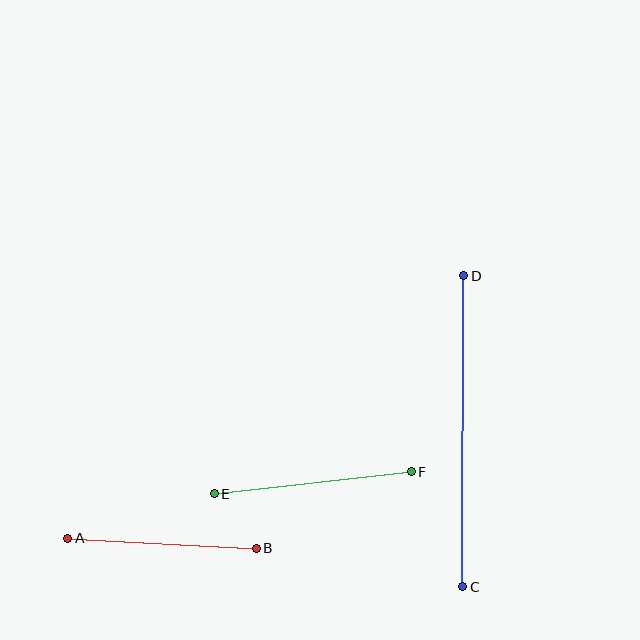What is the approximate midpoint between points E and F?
The midpoint is at approximately (313, 483) pixels.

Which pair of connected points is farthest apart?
Points C and D are farthest apart.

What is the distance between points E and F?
The distance is approximately 198 pixels.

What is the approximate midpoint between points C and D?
The midpoint is at approximately (463, 431) pixels.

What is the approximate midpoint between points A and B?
The midpoint is at approximately (162, 543) pixels.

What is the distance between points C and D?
The distance is approximately 311 pixels.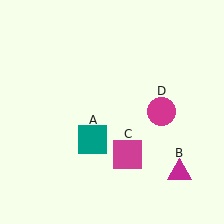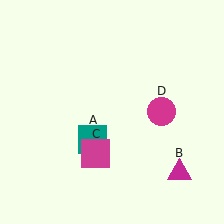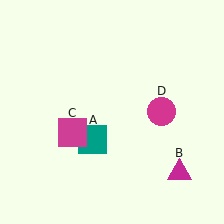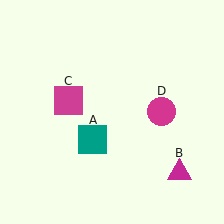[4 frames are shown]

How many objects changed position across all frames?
1 object changed position: magenta square (object C).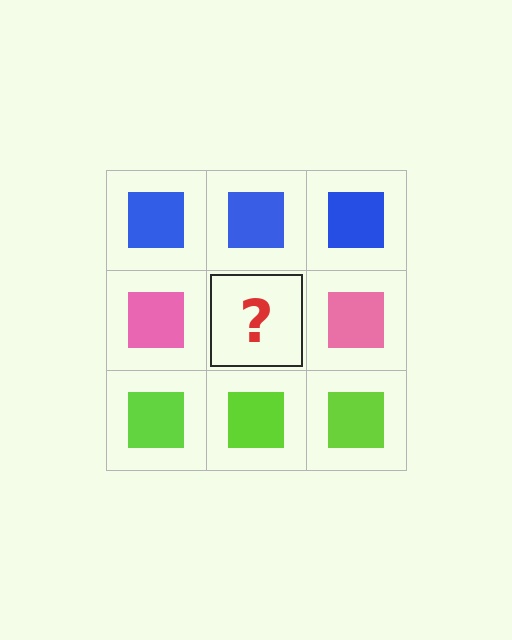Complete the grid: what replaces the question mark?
The question mark should be replaced with a pink square.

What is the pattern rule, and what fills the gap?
The rule is that each row has a consistent color. The gap should be filled with a pink square.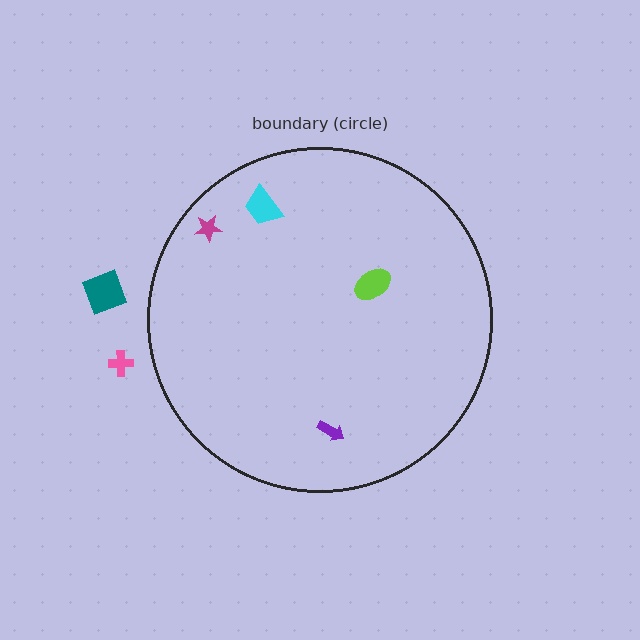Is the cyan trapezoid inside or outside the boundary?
Inside.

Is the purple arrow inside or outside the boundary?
Inside.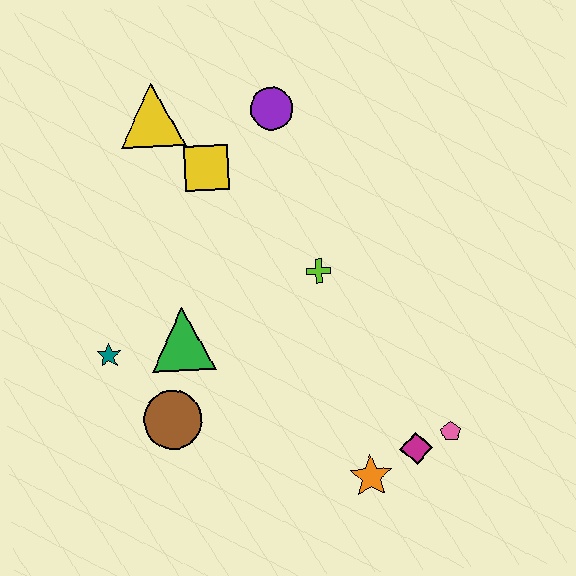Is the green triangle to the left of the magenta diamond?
Yes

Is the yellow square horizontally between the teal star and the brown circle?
No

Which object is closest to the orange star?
The magenta diamond is closest to the orange star.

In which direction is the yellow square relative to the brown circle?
The yellow square is above the brown circle.